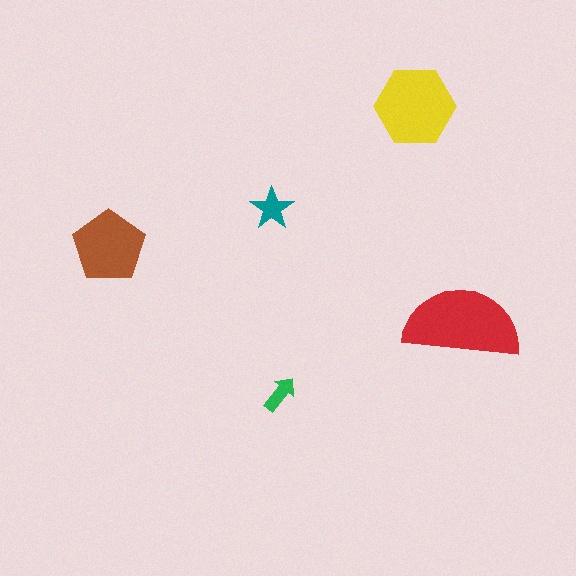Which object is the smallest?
The green arrow.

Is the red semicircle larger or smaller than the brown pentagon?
Larger.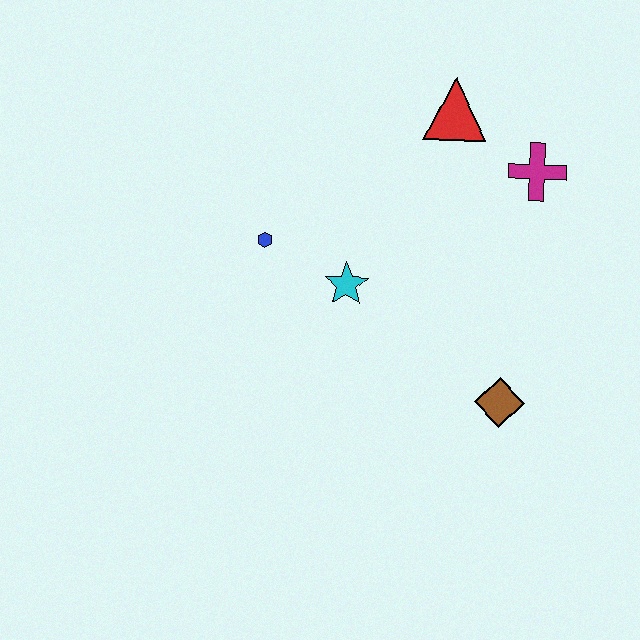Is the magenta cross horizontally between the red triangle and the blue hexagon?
No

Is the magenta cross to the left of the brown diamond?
No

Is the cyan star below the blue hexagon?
Yes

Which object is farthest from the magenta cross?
The blue hexagon is farthest from the magenta cross.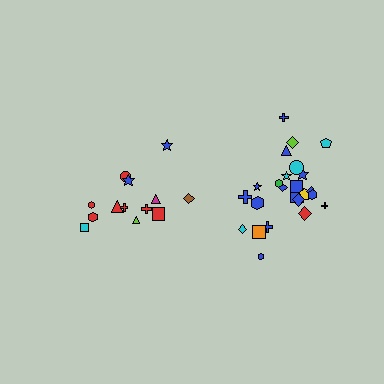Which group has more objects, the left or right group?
The right group.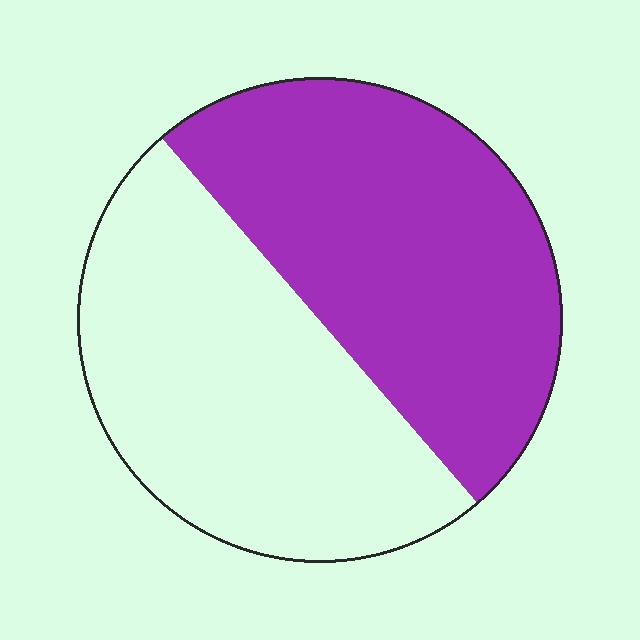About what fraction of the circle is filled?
About one half (1/2).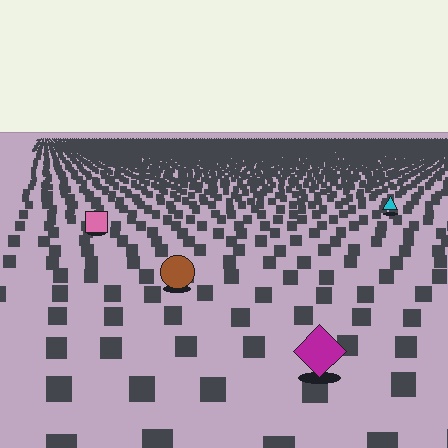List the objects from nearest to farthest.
From nearest to farthest: the magenta diamond, the brown circle, the pink square, the cyan triangle.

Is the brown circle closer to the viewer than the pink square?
Yes. The brown circle is closer — you can tell from the texture gradient: the ground texture is coarser near it.